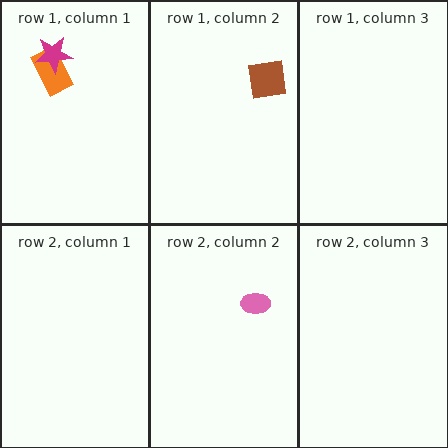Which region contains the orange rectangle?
The row 1, column 1 region.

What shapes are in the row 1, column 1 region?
The orange rectangle, the magenta star.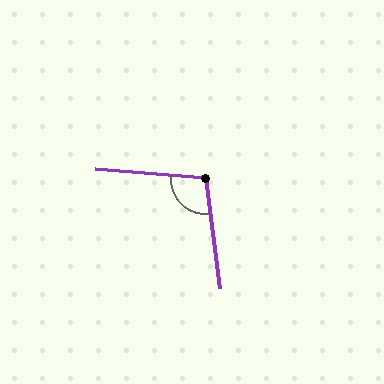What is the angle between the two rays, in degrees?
Approximately 102 degrees.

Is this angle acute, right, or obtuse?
It is obtuse.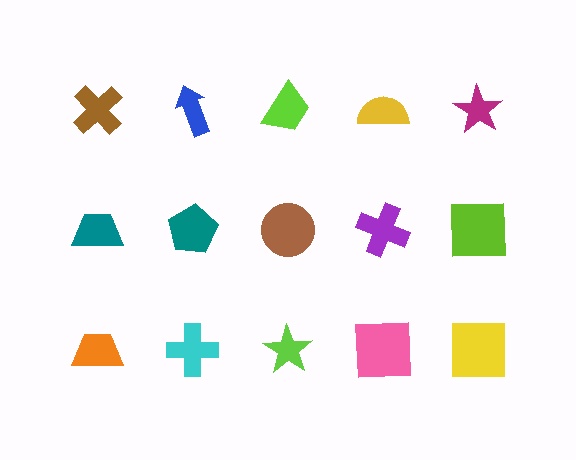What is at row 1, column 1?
A brown cross.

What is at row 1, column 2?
A blue arrow.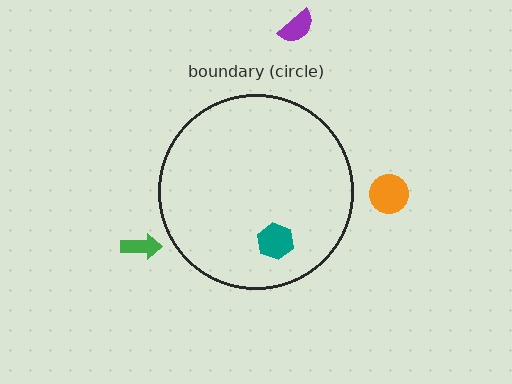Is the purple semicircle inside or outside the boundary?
Outside.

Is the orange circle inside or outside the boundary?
Outside.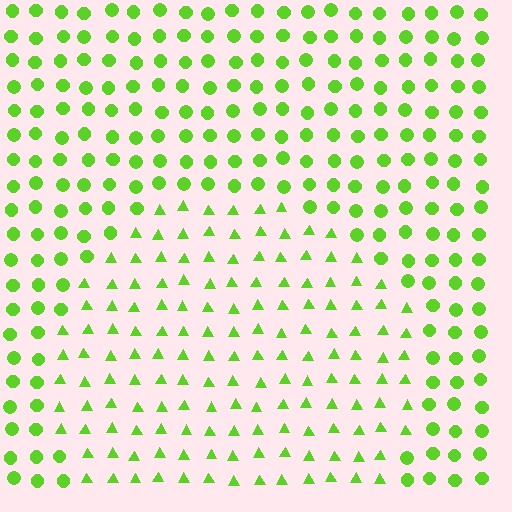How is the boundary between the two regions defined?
The boundary is defined by a change in element shape: triangles inside vs. circles outside. All elements share the same color and spacing.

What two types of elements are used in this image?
The image uses triangles inside the circle region and circles outside it.